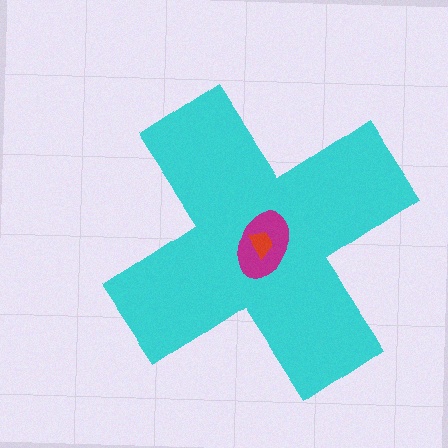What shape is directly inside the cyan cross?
The magenta ellipse.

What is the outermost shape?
The cyan cross.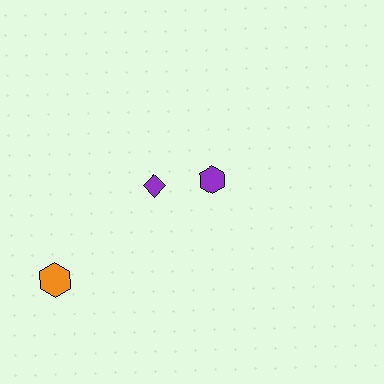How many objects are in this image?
There are 3 objects.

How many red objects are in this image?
There are no red objects.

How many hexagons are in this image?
There are 2 hexagons.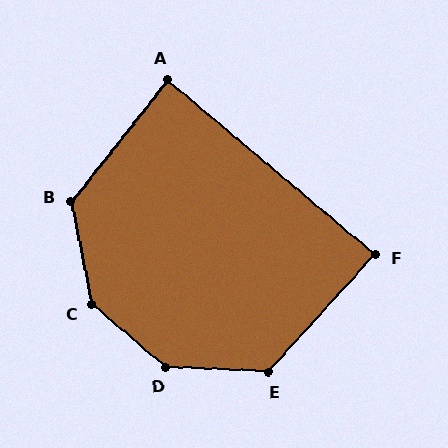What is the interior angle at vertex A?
Approximately 88 degrees (approximately right).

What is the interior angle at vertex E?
Approximately 130 degrees (obtuse).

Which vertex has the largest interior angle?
D, at approximately 142 degrees.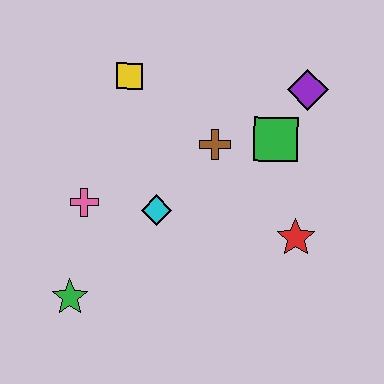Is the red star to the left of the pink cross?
No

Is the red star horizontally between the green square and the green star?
No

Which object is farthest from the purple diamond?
The green star is farthest from the purple diamond.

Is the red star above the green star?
Yes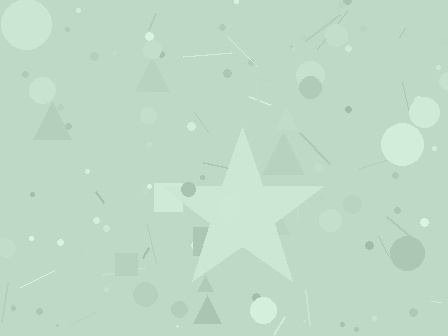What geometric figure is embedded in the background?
A star is embedded in the background.